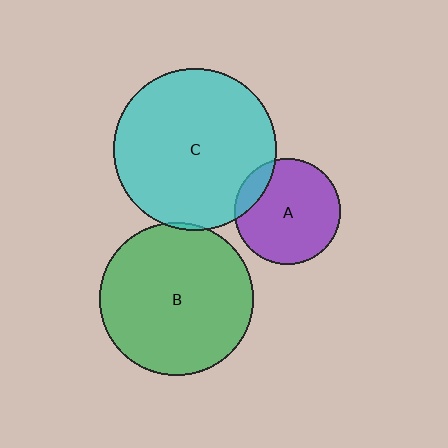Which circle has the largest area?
Circle C (cyan).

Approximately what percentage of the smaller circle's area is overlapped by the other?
Approximately 10%.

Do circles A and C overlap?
Yes.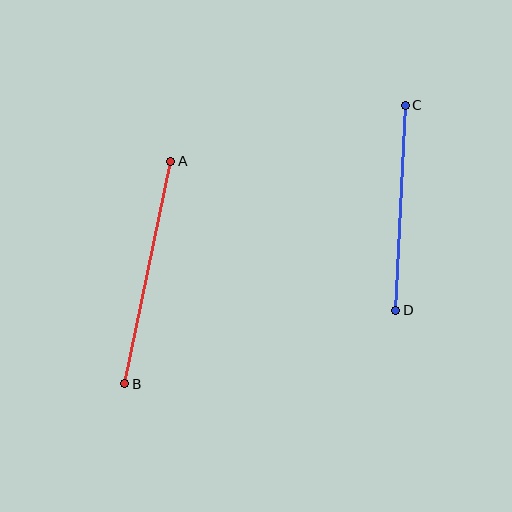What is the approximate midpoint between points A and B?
The midpoint is at approximately (148, 272) pixels.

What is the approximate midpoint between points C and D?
The midpoint is at approximately (401, 208) pixels.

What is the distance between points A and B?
The distance is approximately 227 pixels.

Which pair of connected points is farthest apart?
Points A and B are farthest apart.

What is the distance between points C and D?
The distance is approximately 205 pixels.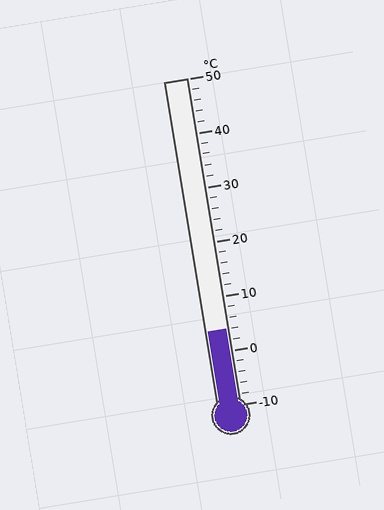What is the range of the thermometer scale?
The thermometer scale ranges from -10°C to 50°C.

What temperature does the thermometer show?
The thermometer shows approximately 4°C.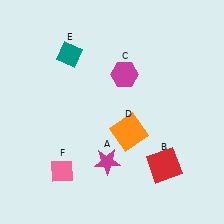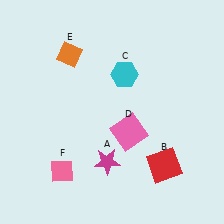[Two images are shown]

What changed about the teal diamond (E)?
In Image 1, E is teal. In Image 2, it changed to orange.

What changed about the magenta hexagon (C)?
In Image 1, C is magenta. In Image 2, it changed to cyan.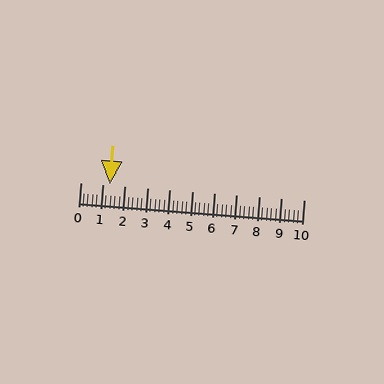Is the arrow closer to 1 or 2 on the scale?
The arrow is closer to 1.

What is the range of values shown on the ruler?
The ruler shows values from 0 to 10.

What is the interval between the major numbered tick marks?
The major tick marks are spaced 1 units apart.